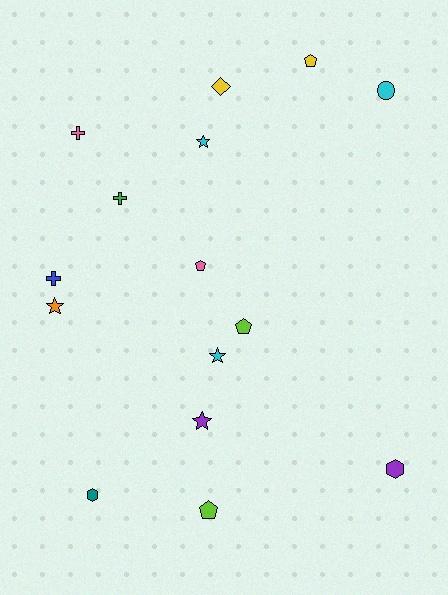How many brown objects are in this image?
There are no brown objects.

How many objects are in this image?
There are 15 objects.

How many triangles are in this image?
There are no triangles.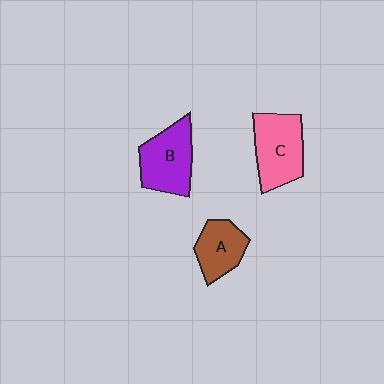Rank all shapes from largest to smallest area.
From largest to smallest: C (pink), B (purple), A (brown).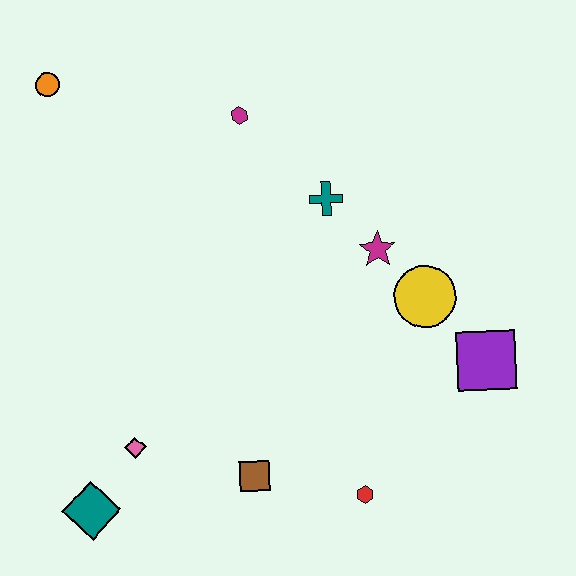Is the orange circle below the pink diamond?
No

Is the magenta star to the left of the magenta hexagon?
No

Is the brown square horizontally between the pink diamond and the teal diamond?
No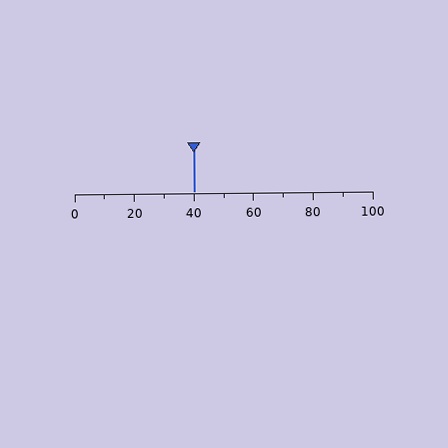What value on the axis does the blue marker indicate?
The marker indicates approximately 40.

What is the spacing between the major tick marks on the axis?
The major ticks are spaced 20 apart.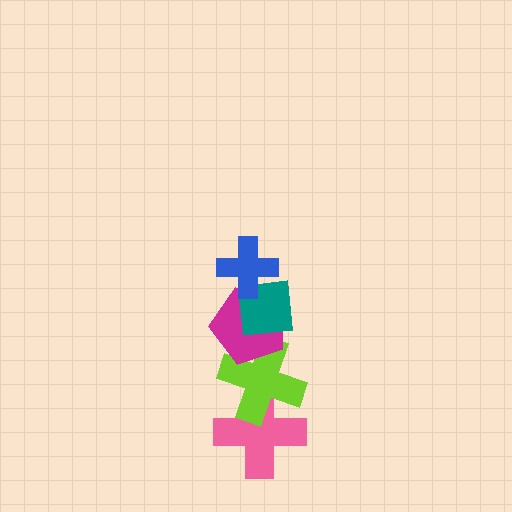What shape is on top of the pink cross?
The lime cross is on top of the pink cross.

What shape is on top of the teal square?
The blue cross is on top of the teal square.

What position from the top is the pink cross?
The pink cross is 5th from the top.